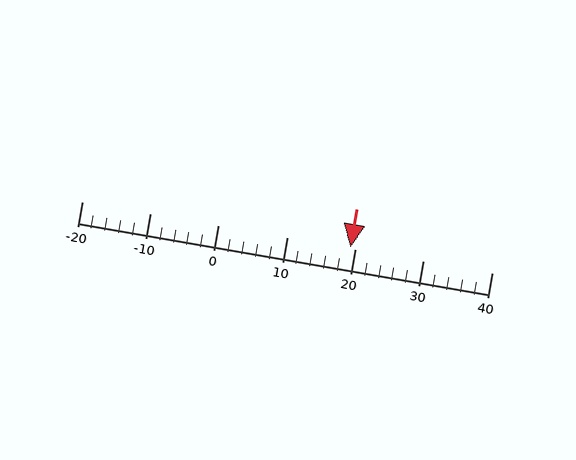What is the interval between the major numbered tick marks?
The major tick marks are spaced 10 units apart.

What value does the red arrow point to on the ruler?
The red arrow points to approximately 19.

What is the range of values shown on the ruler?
The ruler shows values from -20 to 40.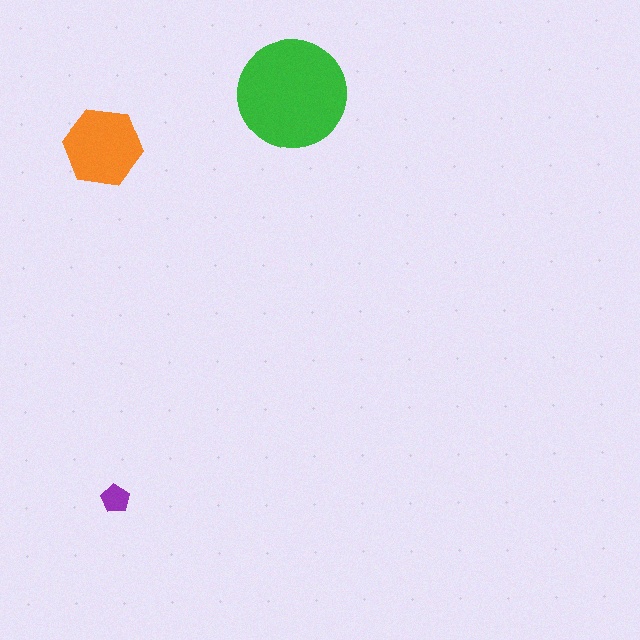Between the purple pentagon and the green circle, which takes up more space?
The green circle.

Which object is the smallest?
The purple pentagon.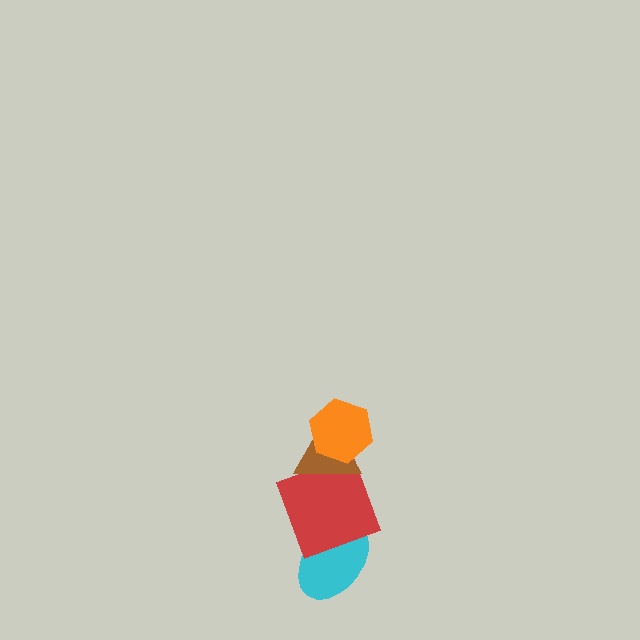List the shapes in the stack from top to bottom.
From top to bottom: the orange hexagon, the brown triangle, the red square, the cyan ellipse.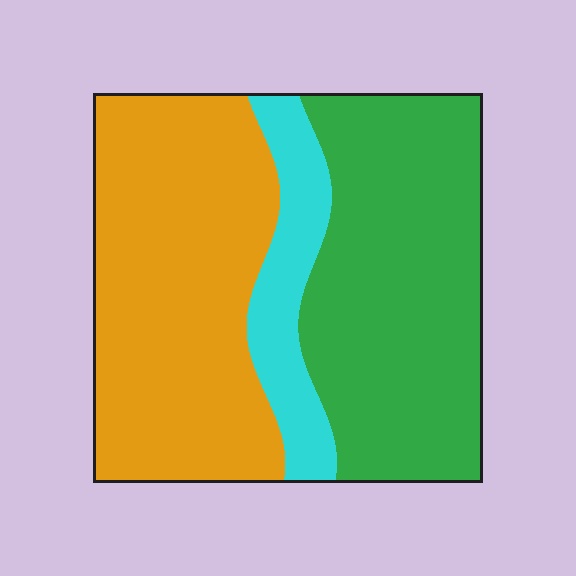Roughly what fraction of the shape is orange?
Orange covers around 45% of the shape.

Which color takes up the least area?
Cyan, at roughly 15%.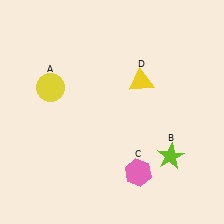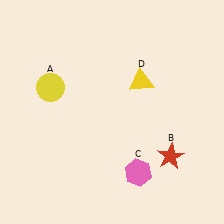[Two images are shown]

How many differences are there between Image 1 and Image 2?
There is 1 difference between the two images.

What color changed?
The star (B) changed from lime in Image 1 to red in Image 2.